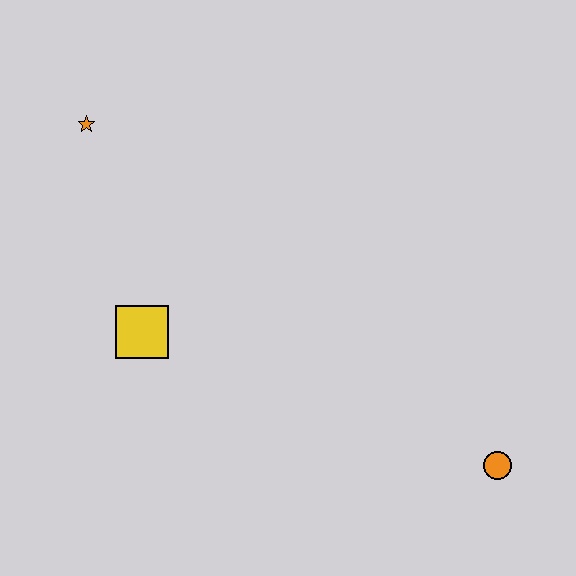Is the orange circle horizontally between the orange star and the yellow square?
No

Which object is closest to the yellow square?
The orange star is closest to the yellow square.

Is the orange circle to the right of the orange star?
Yes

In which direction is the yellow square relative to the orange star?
The yellow square is below the orange star.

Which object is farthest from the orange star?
The orange circle is farthest from the orange star.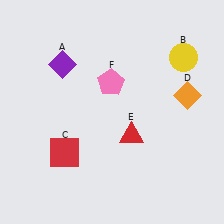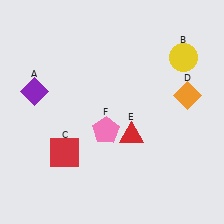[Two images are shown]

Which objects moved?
The objects that moved are: the purple diamond (A), the pink pentagon (F).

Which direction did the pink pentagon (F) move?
The pink pentagon (F) moved down.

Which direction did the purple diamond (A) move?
The purple diamond (A) moved left.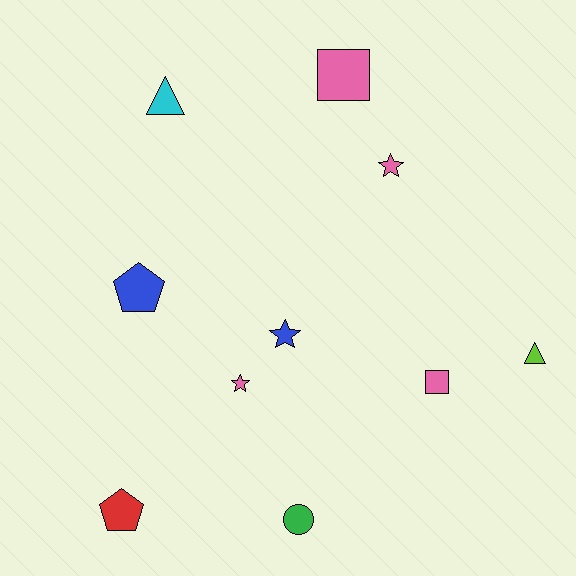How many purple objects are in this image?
There are no purple objects.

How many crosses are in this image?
There are no crosses.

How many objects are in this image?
There are 10 objects.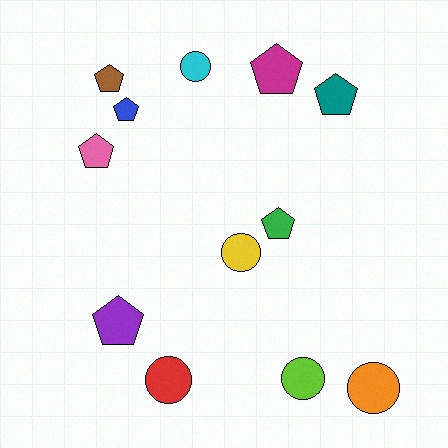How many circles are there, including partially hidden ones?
There are 5 circles.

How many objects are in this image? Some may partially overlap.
There are 12 objects.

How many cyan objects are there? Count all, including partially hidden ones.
There is 1 cyan object.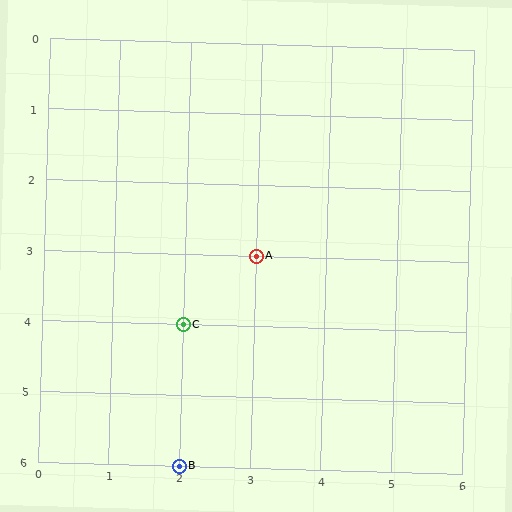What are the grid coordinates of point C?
Point C is at grid coordinates (2, 4).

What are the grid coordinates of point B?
Point B is at grid coordinates (2, 6).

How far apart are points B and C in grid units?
Points B and C are 2 rows apart.